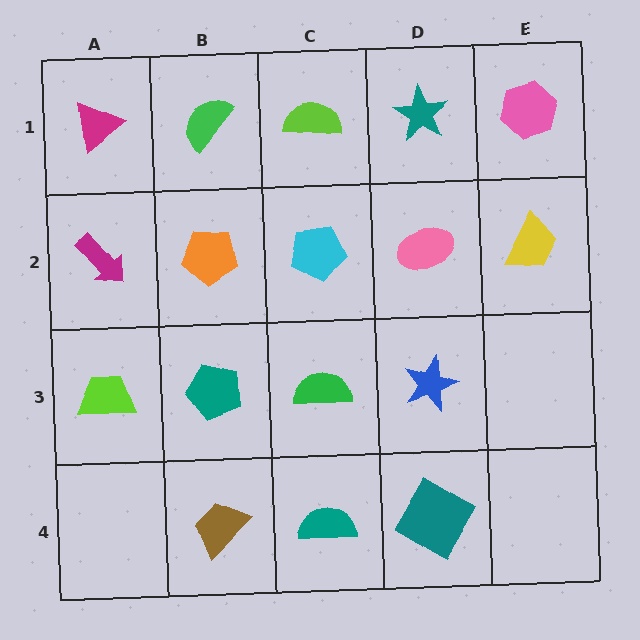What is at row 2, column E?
A yellow trapezoid.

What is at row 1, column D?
A teal star.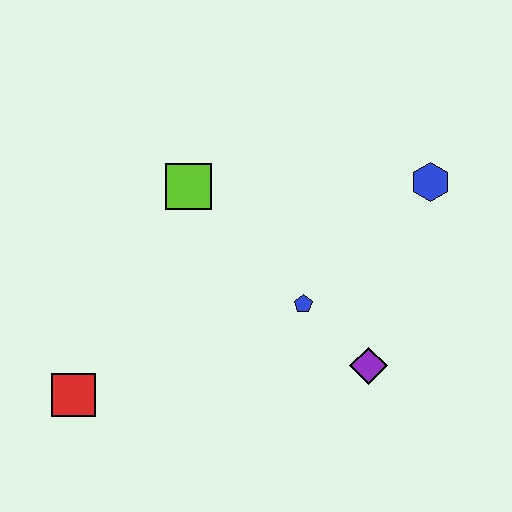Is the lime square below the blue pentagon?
No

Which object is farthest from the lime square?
The purple diamond is farthest from the lime square.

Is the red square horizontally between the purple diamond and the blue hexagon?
No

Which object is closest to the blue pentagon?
The purple diamond is closest to the blue pentagon.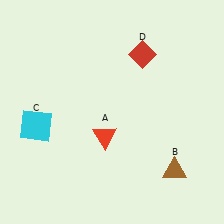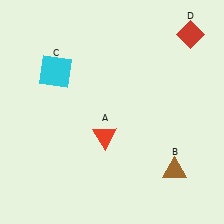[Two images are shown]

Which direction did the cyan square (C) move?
The cyan square (C) moved up.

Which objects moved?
The objects that moved are: the cyan square (C), the red diamond (D).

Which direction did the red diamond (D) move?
The red diamond (D) moved right.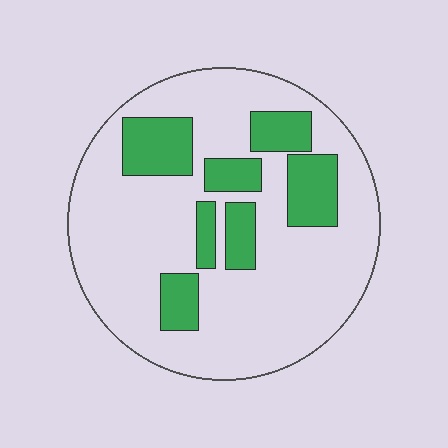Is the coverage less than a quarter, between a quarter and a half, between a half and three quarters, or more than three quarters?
Less than a quarter.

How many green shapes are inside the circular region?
7.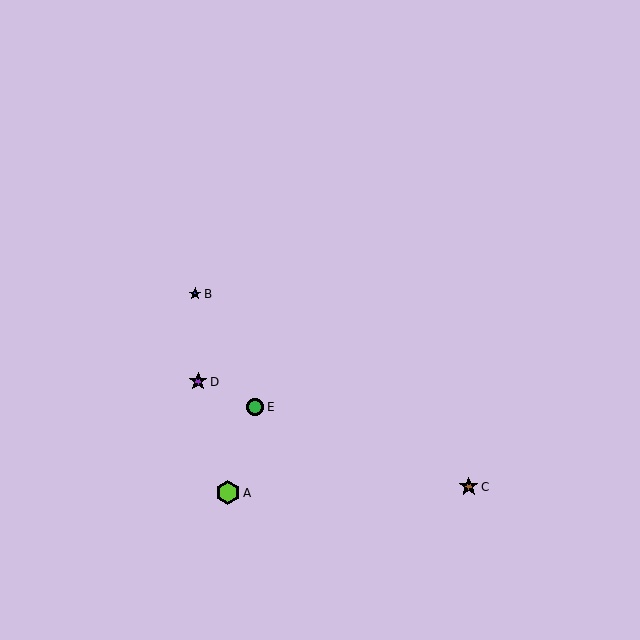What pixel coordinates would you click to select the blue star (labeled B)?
Click at (195, 294) to select the blue star B.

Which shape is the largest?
The lime hexagon (labeled A) is the largest.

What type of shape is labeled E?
Shape E is a green circle.